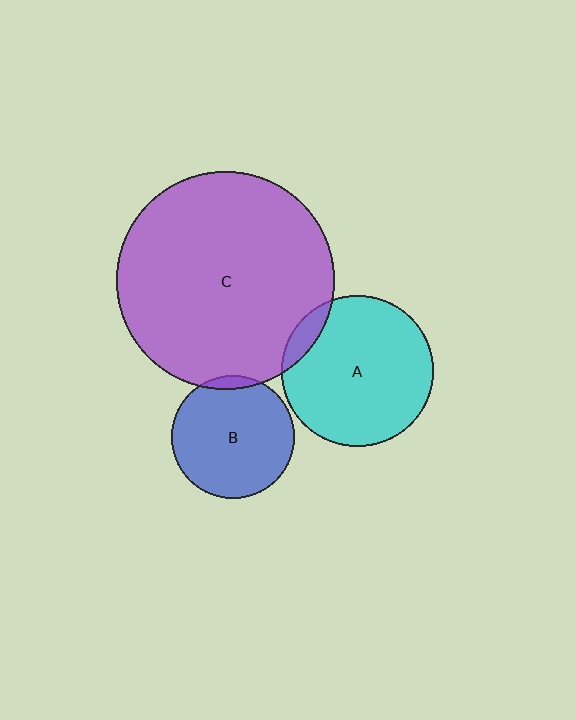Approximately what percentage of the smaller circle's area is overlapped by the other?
Approximately 10%.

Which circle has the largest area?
Circle C (purple).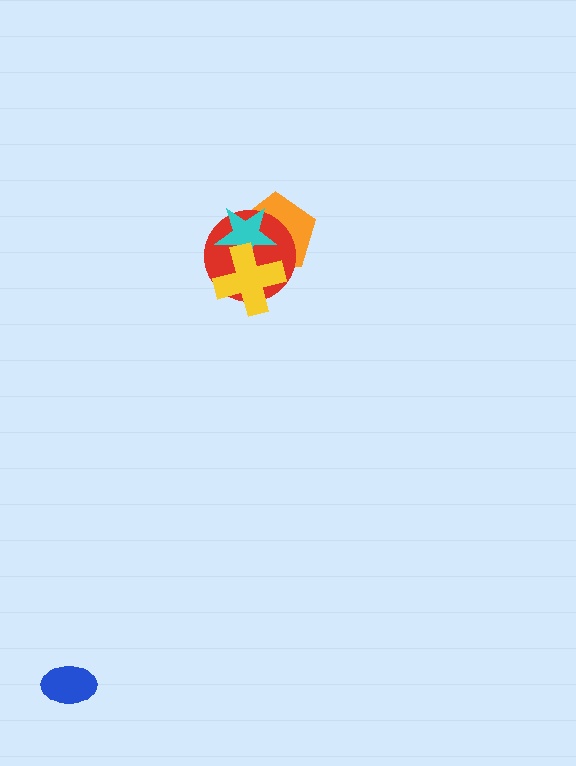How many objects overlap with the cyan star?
3 objects overlap with the cyan star.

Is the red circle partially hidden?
Yes, it is partially covered by another shape.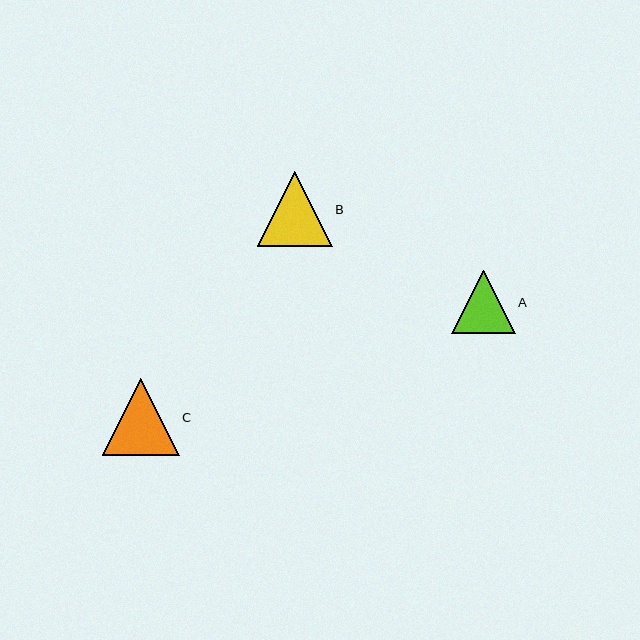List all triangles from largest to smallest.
From largest to smallest: C, B, A.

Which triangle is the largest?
Triangle C is the largest with a size of approximately 77 pixels.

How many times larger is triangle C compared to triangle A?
Triangle C is approximately 1.2 times the size of triangle A.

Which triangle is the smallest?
Triangle A is the smallest with a size of approximately 63 pixels.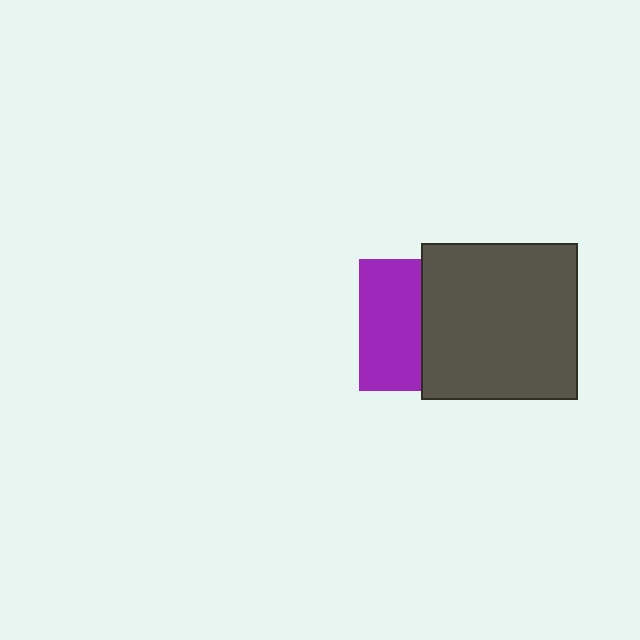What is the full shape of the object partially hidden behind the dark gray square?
The partially hidden object is a purple square.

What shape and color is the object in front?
The object in front is a dark gray square.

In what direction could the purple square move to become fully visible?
The purple square could move left. That would shift it out from behind the dark gray square entirely.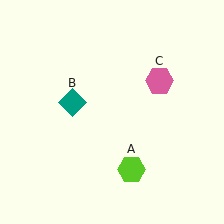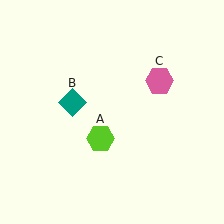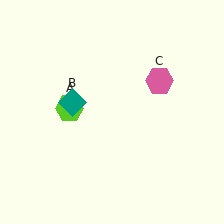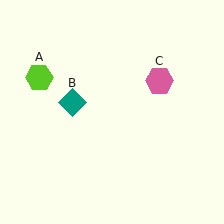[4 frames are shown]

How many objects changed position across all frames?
1 object changed position: lime hexagon (object A).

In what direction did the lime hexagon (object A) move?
The lime hexagon (object A) moved up and to the left.